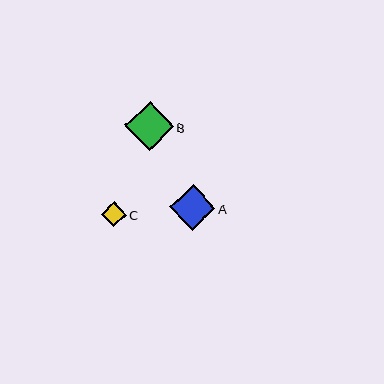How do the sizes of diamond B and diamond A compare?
Diamond B and diamond A are approximately the same size.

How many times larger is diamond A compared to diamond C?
Diamond A is approximately 1.8 times the size of diamond C.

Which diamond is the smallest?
Diamond C is the smallest with a size of approximately 25 pixels.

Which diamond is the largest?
Diamond B is the largest with a size of approximately 49 pixels.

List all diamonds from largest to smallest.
From largest to smallest: B, A, C.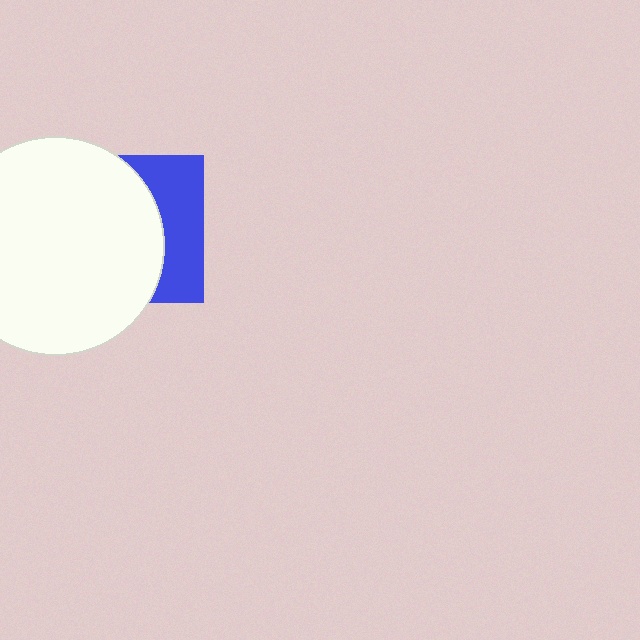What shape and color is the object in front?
The object in front is a white circle.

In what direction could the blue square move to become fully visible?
The blue square could move right. That would shift it out from behind the white circle entirely.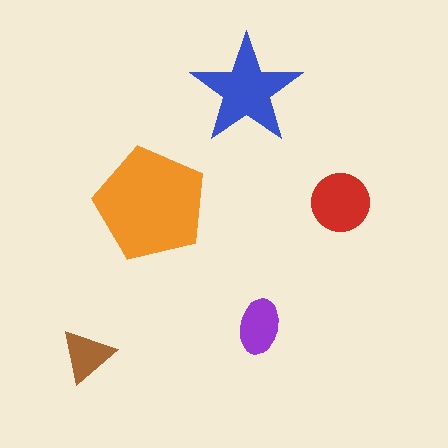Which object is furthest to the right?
The red circle is rightmost.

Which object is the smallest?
The brown triangle.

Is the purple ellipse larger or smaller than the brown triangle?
Larger.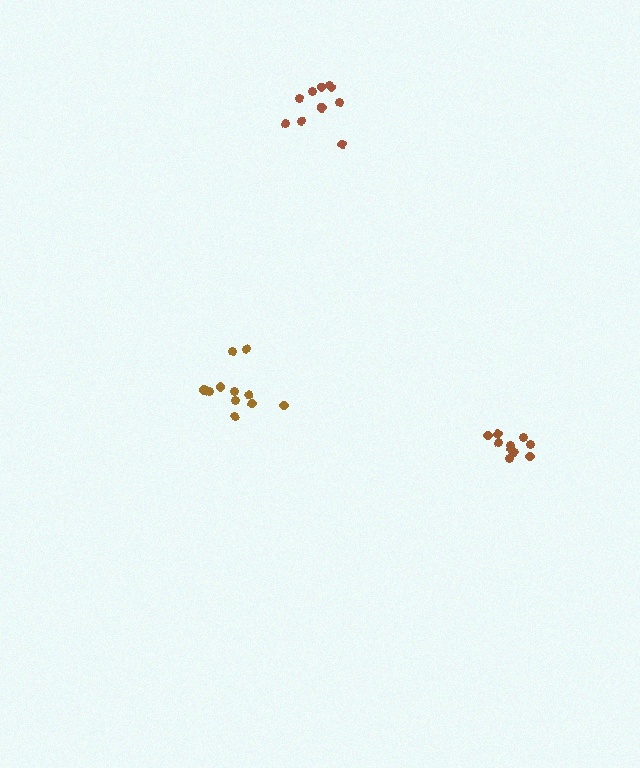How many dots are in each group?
Group 1: 10 dots, Group 2: 10 dots, Group 3: 11 dots (31 total).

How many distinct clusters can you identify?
There are 3 distinct clusters.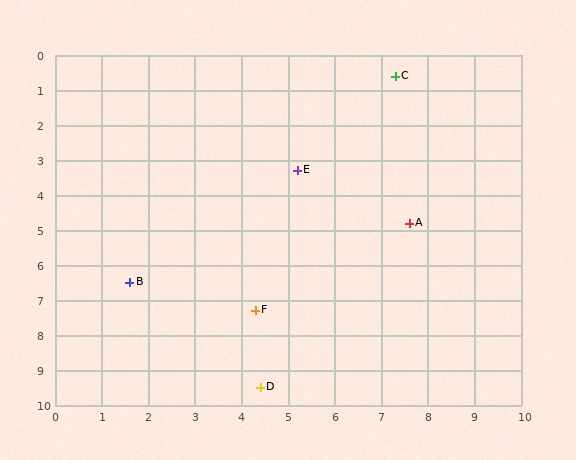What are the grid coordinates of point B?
Point B is at approximately (1.6, 6.5).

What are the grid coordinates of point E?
Point E is at approximately (5.2, 3.3).